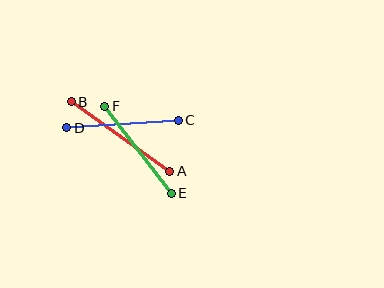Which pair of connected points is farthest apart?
Points A and B are farthest apart.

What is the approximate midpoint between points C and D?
The midpoint is at approximately (123, 124) pixels.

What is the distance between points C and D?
The distance is approximately 112 pixels.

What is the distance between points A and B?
The distance is approximately 121 pixels.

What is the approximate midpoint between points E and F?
The midpoint is at approximately (138, 150) pixels.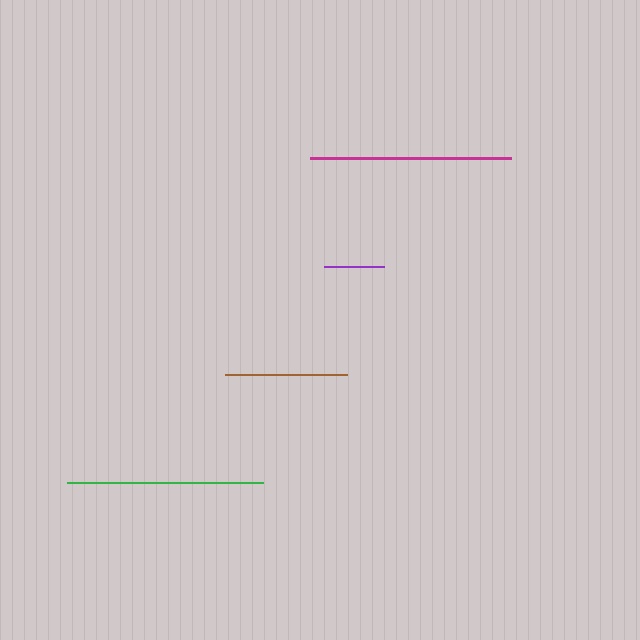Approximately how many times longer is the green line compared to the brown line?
The green line is approximately 1.6 times the length of the brown line.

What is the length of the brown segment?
The brown segment is approximately 122 pixels long.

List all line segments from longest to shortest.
From longest to shortest: magenta, green, brown, purple.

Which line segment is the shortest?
The purple line is the shortest at approximately 61 pixels.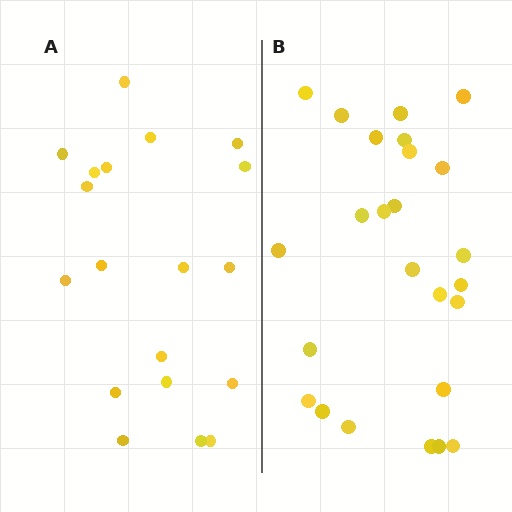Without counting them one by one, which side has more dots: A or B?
Region B (the right region) has more dots.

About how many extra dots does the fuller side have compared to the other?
Region B has about 6 more dots than region A.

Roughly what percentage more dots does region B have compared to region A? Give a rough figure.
About 30% more.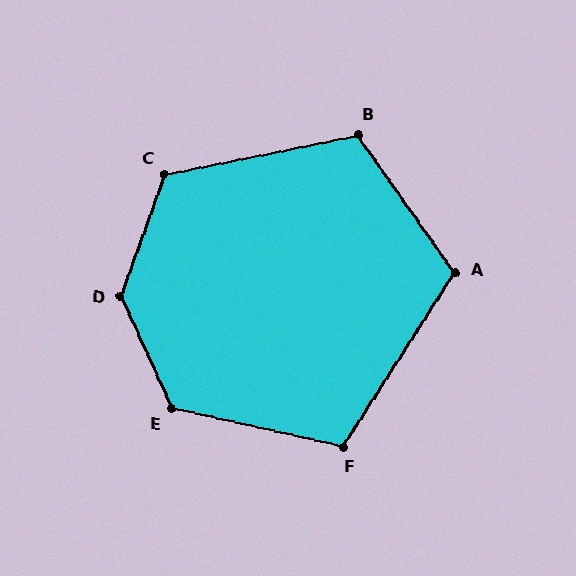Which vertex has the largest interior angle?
D, at approximately 136 degrees.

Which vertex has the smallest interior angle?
F, at approximately 110 degrees.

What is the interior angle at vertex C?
Approximately 121 degrees (obtuse).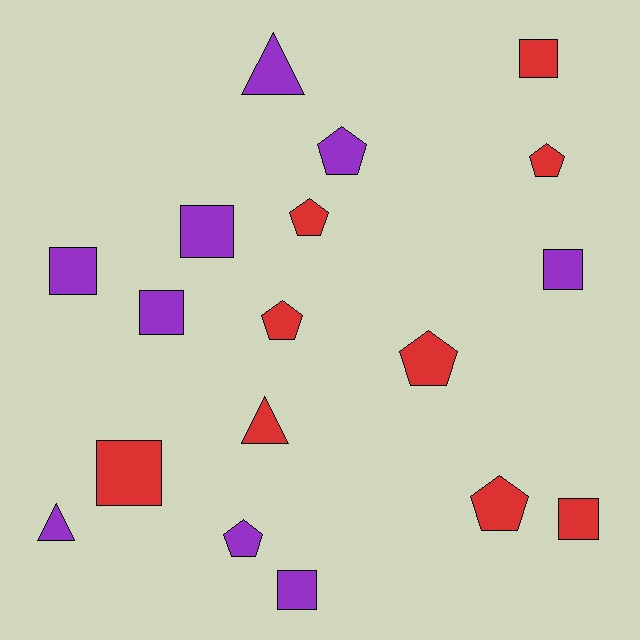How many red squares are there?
There are 3 red squares.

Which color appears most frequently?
Purple, with 9 objects.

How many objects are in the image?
There are 18 objects.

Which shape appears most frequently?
Square, with 8 objects.